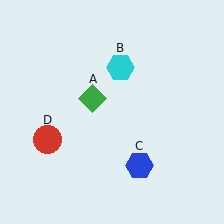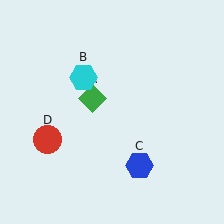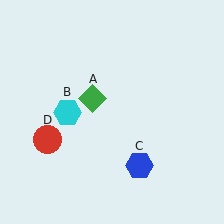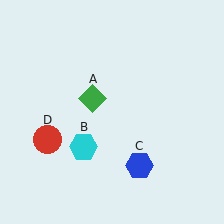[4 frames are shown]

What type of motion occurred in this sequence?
The cyan hexagon (object B) rotated counterclockwise around the center of the scene.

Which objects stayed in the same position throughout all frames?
Green diamond (object A) and blue hexagon (object C) and red circle (object D) remained stationary.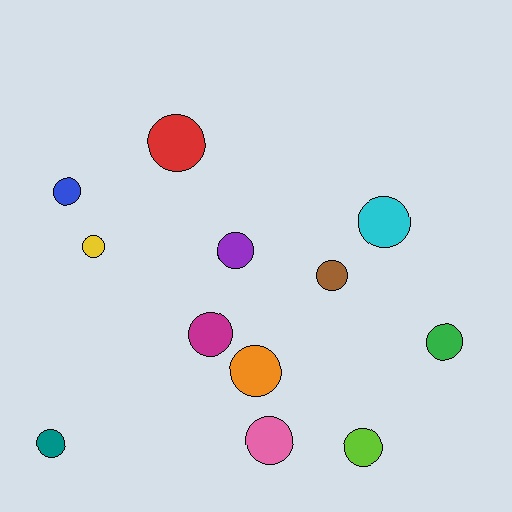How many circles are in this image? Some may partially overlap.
There are 12 circles.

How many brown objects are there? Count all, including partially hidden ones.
There is 1 brown object.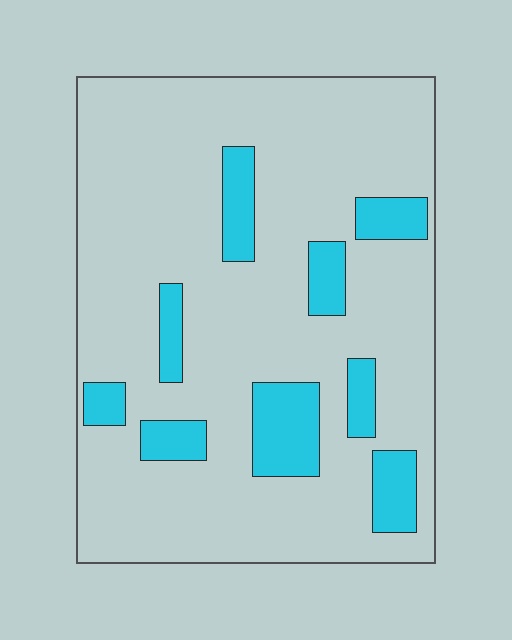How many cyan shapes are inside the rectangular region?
9.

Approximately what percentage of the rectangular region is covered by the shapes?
Approximately 15%.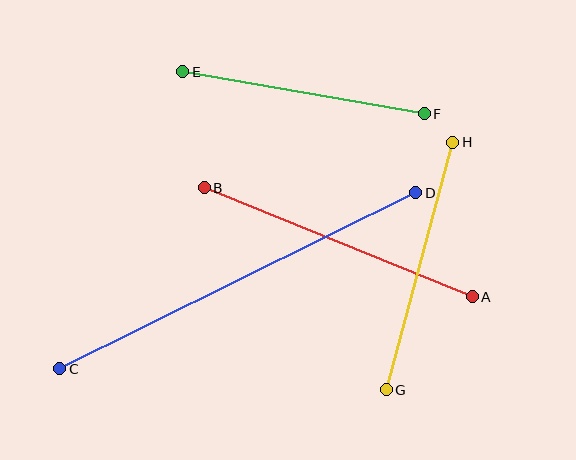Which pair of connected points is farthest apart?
Points C and D are farthest apart.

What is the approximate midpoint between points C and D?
The midpoint is at approximately (238, 281) pixels.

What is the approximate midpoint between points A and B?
The midpoint is at approximately (338, 242) pixels.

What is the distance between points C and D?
The distance is approximately 397 pixels.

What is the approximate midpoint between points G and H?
The midpoint is at approximately (419, 266) pixels.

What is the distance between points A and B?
The distance is approximately 289 pixels.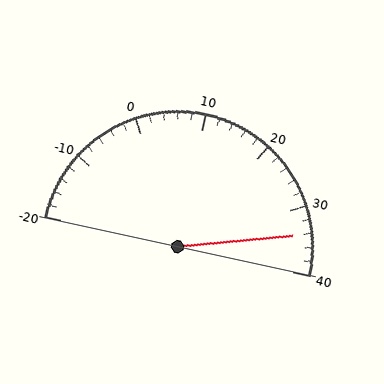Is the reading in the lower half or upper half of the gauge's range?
The reading is in the upper half of the range (-20 to 40).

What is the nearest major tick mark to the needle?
The nearest major tick mark is 30.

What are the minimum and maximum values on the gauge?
The gauge ranges from -20 to 40.